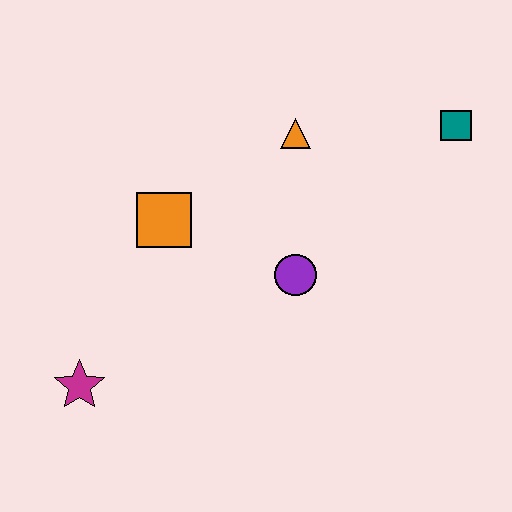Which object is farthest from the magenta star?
The teal square is farthest from the magenta star.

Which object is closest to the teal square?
The orange triangle is closest to the teal square.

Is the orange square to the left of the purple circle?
Yes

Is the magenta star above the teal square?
No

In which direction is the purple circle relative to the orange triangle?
The purple circle is below the orange triangle.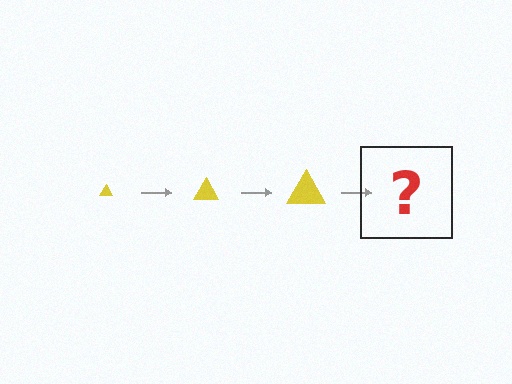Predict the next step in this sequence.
The next step is a yellow triangle, larger than the previous one.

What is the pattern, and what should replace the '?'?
The pattern is that the triangle gets progressively larger each step. The '?' should be a yellow triangle, larger than the previous one.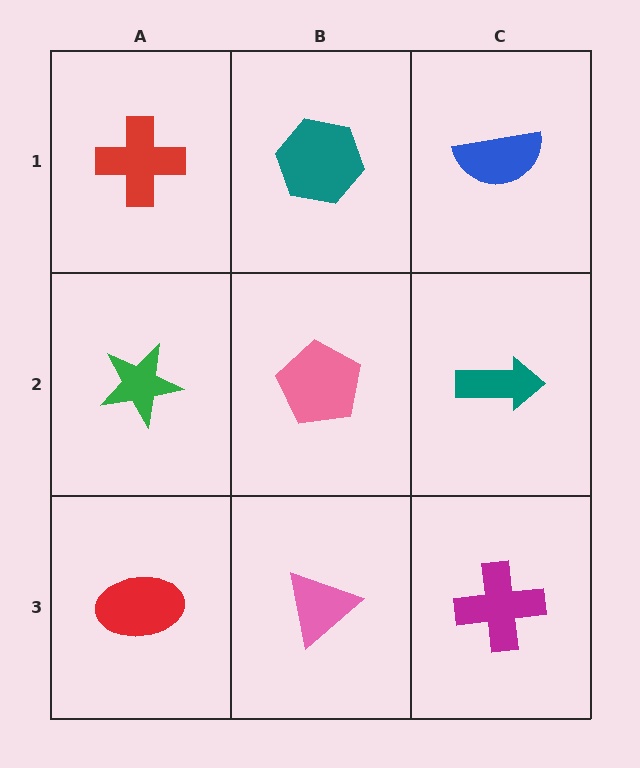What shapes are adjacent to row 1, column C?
A teal arrow (row 2, column C), a teal hexagon (row 1, column B).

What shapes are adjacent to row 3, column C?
A teal arrow (row 2, column C), a pink triangle (row 3, column B).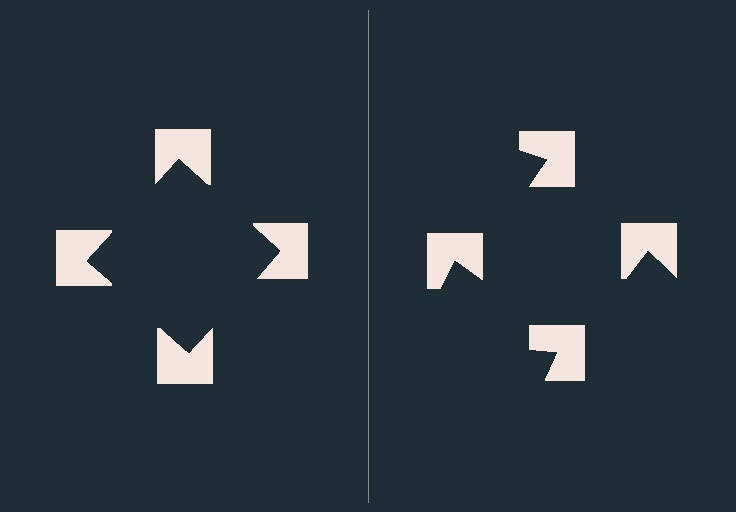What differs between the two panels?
The notched squares are positioned identically on both sides; only the wedge orientations differ. On the left they align to a square; on the right they are misaligned.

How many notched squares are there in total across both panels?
8 — 4 on each side.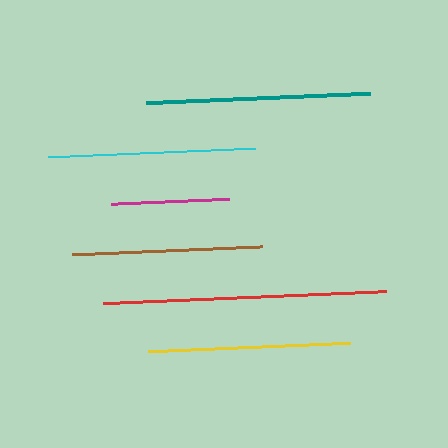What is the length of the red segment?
The red segment is approximately 282 pixels long.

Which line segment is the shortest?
The magenta line is the shortest at approximately 118 pixels.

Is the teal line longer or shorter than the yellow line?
The teal line is longer than the yellow line.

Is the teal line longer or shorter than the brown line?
The teal line is longer than the brown line.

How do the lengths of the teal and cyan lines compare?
The teal and cyan lines are approximately the same length.